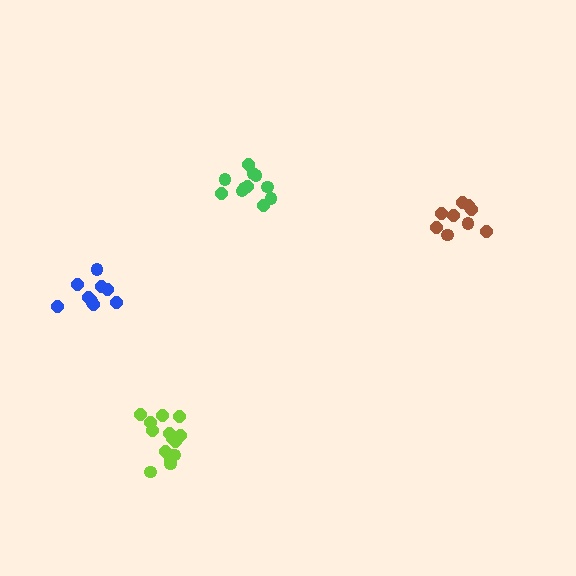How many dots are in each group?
Group 1: 11 dots, Group 2: 9 dots, Group 3: 9 dots, Group 4: 14 dots (43 total).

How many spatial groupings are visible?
There are 4 spatial groupings.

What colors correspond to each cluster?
The clusters are colored: green, brown, blue, lime.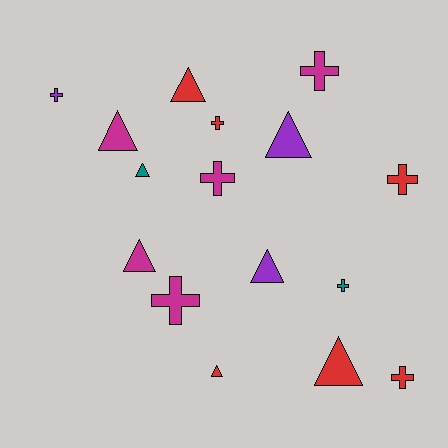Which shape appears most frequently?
Cross, with 8 objects.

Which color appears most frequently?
Red, with 6 objects.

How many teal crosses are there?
There is 1 teal cross.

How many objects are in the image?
There are 16 objects.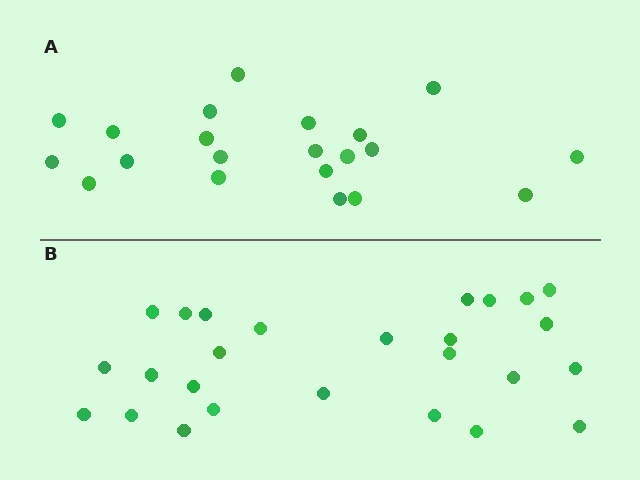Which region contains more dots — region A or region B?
Region B (the bottom region) has more dots.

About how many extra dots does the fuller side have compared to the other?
Region B has about 5 more dots than region A.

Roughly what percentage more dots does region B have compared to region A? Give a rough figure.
About 25% more.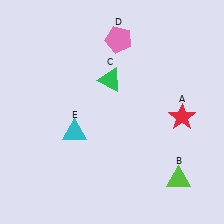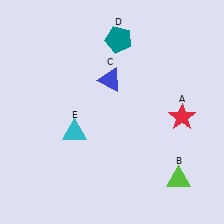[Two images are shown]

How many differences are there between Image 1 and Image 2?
There are 2 differences between the two images.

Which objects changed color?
C changed from green to blue. D changed from pink to teal.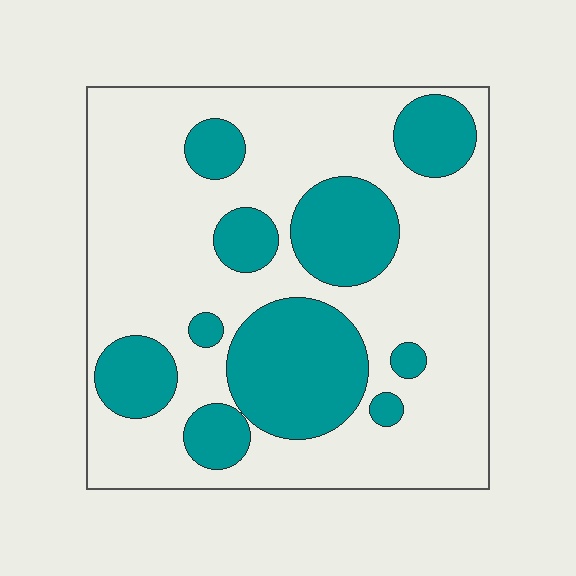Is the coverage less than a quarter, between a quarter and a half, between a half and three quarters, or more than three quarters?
Between a quarter and a half.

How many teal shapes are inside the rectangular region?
10.